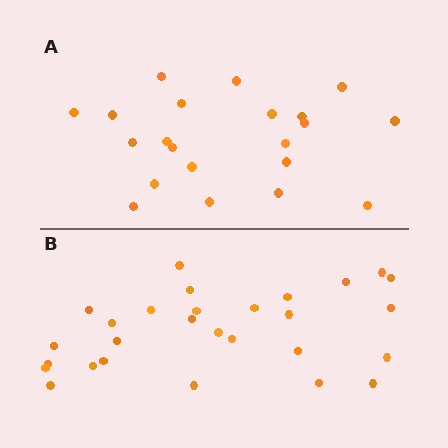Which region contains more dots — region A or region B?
Region B (the bottom region) has more dots.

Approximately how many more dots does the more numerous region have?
Region B has roughly 8 or so more dots than region A.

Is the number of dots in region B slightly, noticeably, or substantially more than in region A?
Region B has noticeably more, but not dramatically so. The ratio is roughly 1.3 to 1.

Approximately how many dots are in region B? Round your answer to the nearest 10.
About 30 dots. (The exact count is 28, which rounds to 30.)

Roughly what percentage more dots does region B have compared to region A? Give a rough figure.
About 35% more.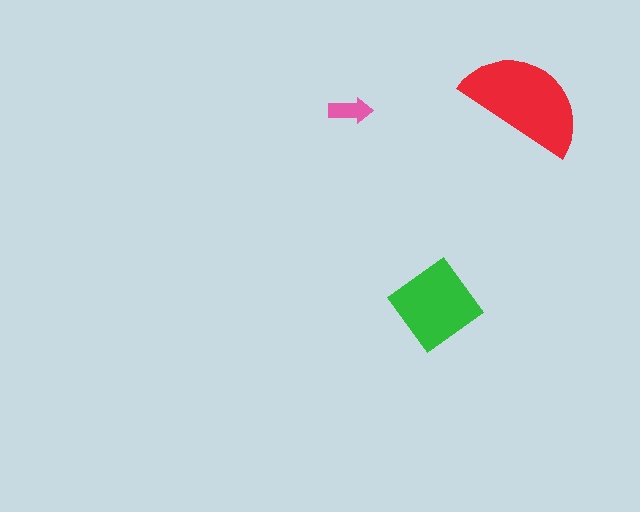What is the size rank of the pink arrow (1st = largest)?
3rd.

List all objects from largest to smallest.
The red semicircle, the green diamond, the pink arrow.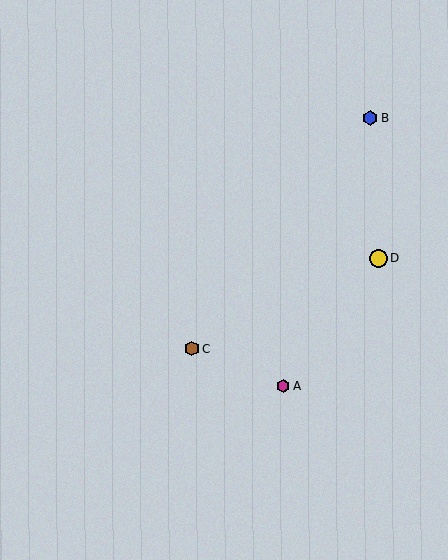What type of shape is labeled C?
Shape C is a brown hexagon.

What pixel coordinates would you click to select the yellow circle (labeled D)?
Click at (378, 258) to select the yellow circle D.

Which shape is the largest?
The yellow circle (labeled D) is the largest.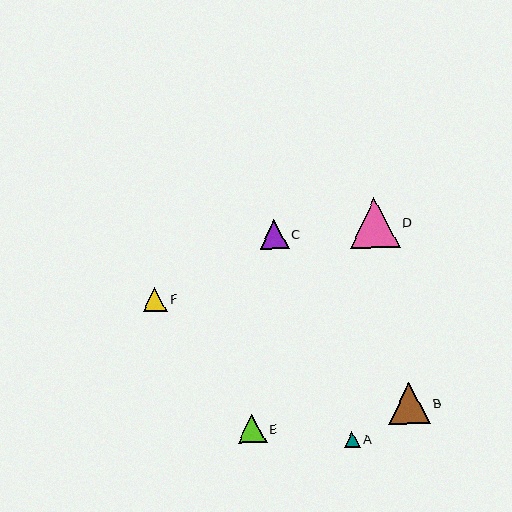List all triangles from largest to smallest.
From largest to smallest: D, B, C, E, F, A.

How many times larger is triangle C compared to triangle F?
Triangle C is approximately 1.2 times the size of triangle F.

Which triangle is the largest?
Triangle D is the largest with a size of approximately 50 pixels.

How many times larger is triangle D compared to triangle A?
Triangle D is approximately 3.1 times the size of triangle A.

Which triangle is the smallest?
Triangle A is the smallest with a size of approximately 16 pixels.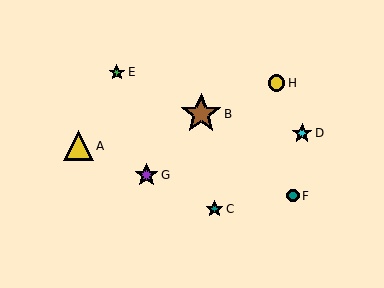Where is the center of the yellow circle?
The center of the yellow circle is at (276, 83).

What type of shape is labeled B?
Shape B is a brown star.